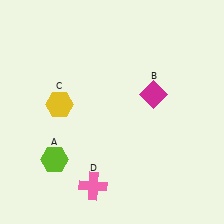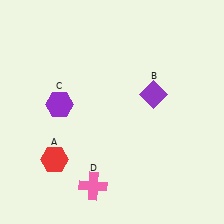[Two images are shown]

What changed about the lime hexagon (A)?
In Image 1, A is lime. In Image 2, it changed to red.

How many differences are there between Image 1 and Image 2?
There are 3 differences between the two images.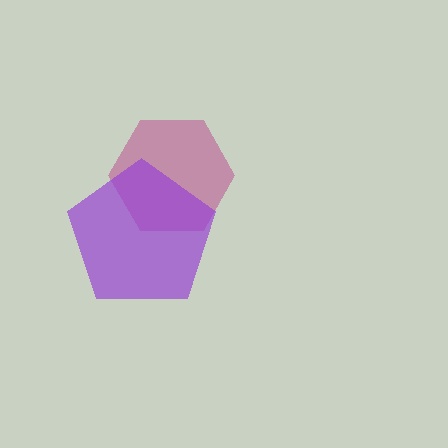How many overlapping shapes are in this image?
There are 2 overlapping shapes in the image.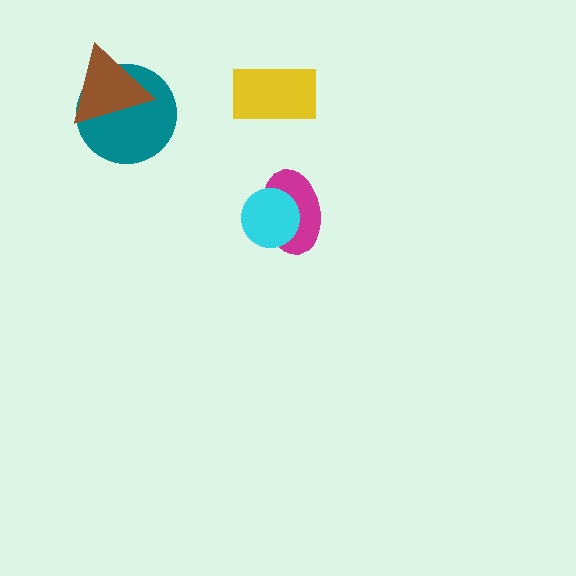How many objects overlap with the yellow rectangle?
0 objects overlap with the yellow rectangle.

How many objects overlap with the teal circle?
1 object overlaps with the teal circle.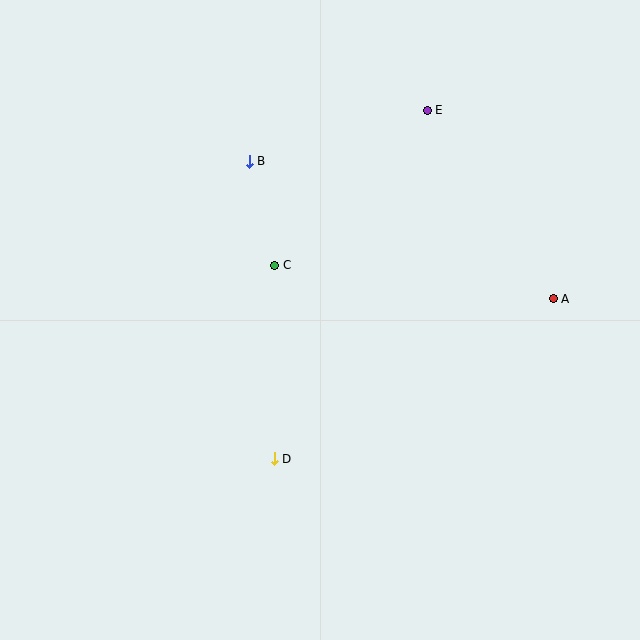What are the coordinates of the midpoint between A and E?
The midpoint between A and E is at (490, 204).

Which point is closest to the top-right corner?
Point E is closest to the top-right corner.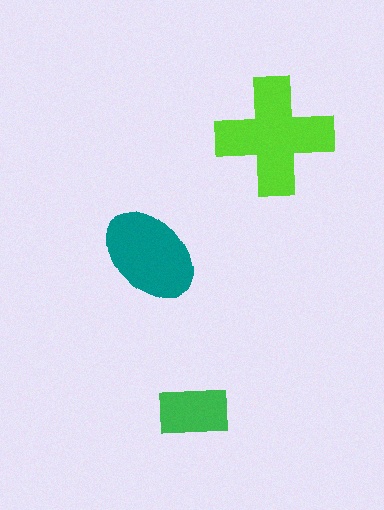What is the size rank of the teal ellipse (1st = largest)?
2nd.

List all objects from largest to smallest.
The lime cross, the teal ellipse, the green rectangle.